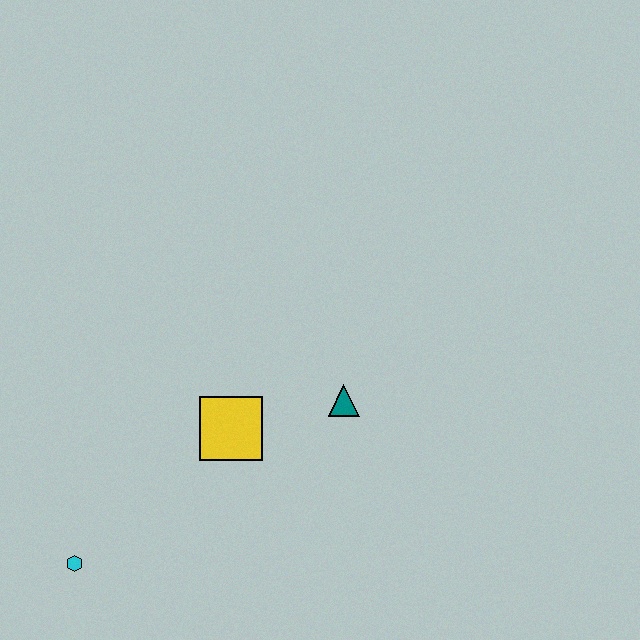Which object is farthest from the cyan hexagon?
The teal triangle is farthest from the cyan hexagon.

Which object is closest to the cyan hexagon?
The yellow square is closest to the cyan hexagon.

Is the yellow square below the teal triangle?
Yes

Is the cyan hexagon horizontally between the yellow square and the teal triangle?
No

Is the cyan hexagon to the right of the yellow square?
No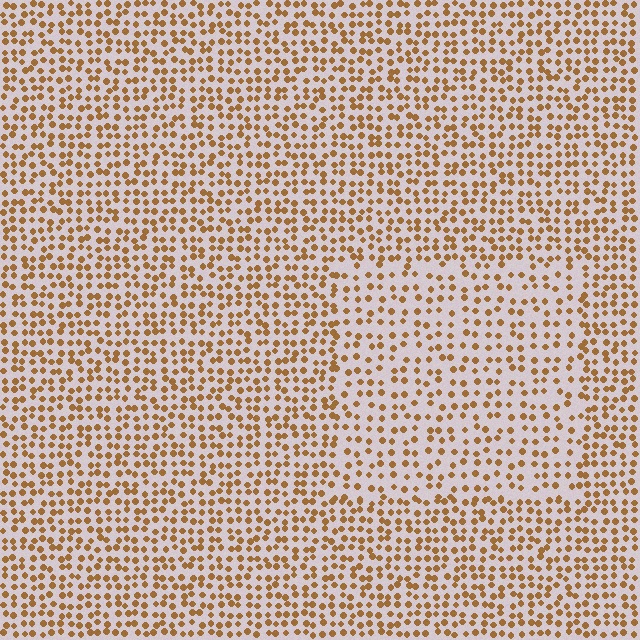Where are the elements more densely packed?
The elements are more densely packed outside the rectangle boundary.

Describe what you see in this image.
The image contains small brown elements arranged at two different densities. A rectangle-shaped region is visible where the elements are less densely packed than the surrounding area.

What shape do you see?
I see a rectangle.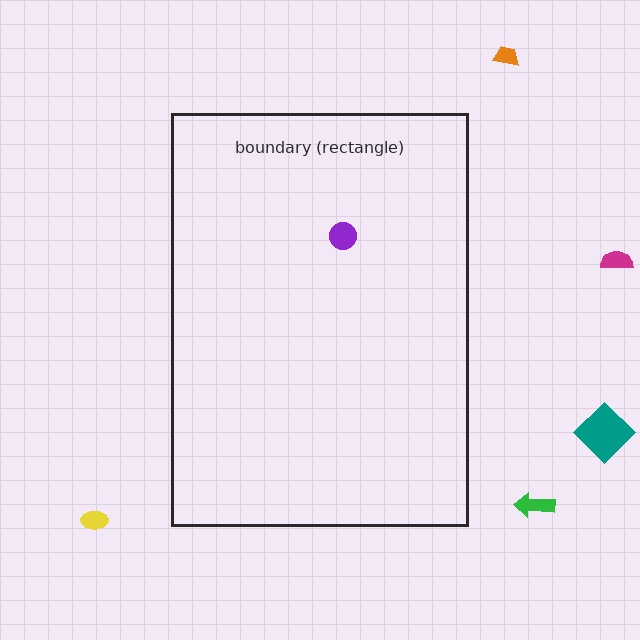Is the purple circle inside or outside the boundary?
Inside.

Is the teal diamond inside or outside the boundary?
Outside.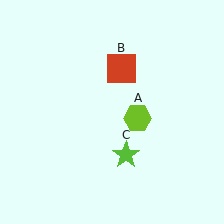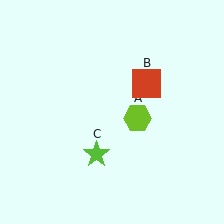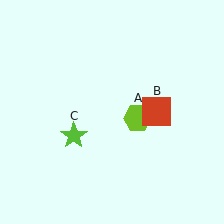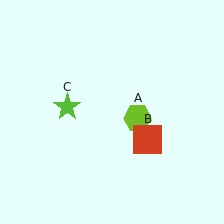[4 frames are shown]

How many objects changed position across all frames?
2 objects changed position: red square (object B), lime star (object C).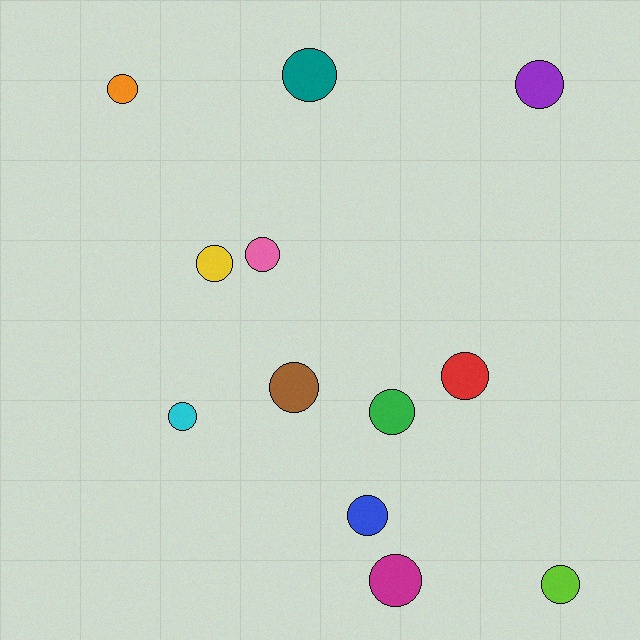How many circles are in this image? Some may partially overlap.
There are 12 circles.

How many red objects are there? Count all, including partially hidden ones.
There is 1 red object.